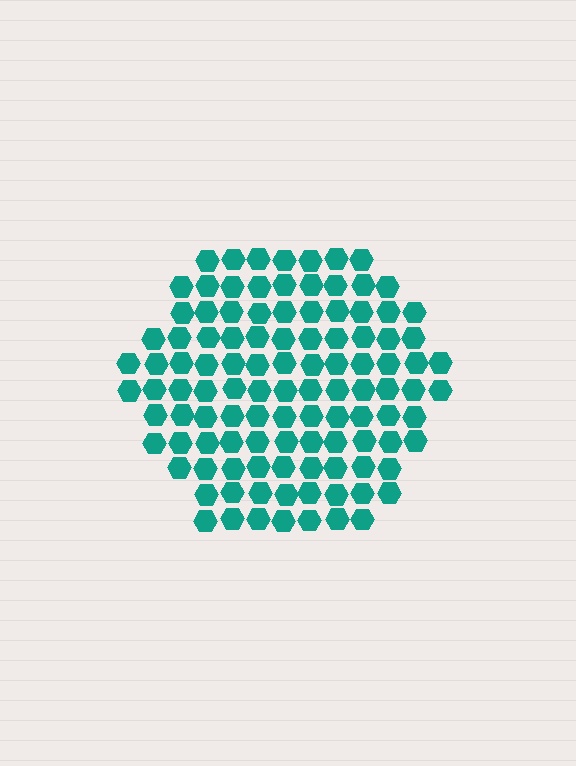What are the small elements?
The small elements are hexagons.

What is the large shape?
The large shape is a hexagon.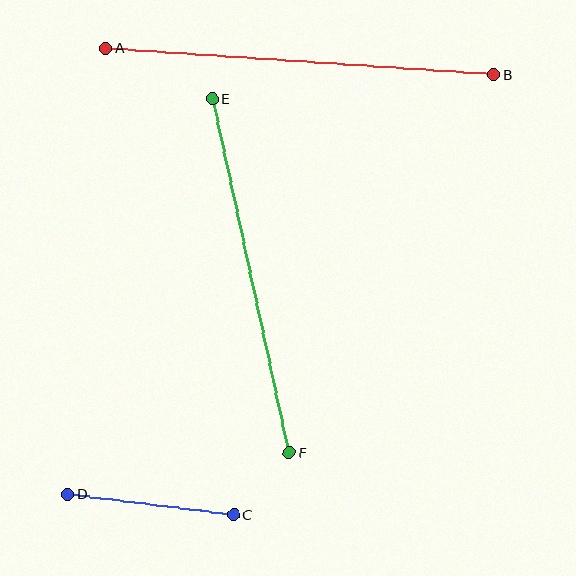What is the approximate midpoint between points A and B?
The midpoint is at approximately (300, 61) pixels.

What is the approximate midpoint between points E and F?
The midpoint is at approximately (251, 276) pixels.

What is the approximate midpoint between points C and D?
The midpoint is at approximately (151, 504) pixels.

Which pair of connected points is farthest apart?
Points A and B are farthest apart.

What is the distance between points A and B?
The distance is approximately 390 pixels.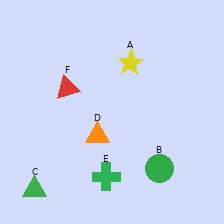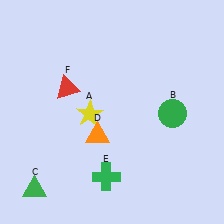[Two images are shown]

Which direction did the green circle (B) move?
The green circle (B) moved up.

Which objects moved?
The objects that moved are: the yellow star (A), the green circle (B).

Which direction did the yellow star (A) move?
The yellow star (A) moved down.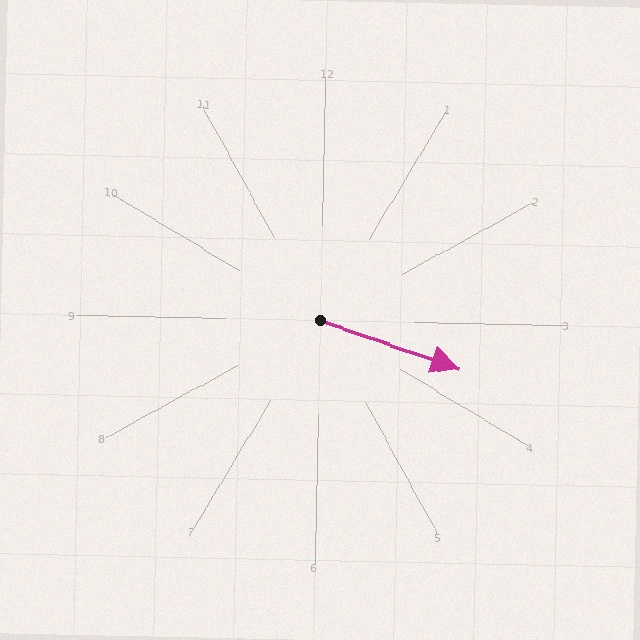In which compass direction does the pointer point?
East.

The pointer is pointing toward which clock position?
Roughly 4 o'clock.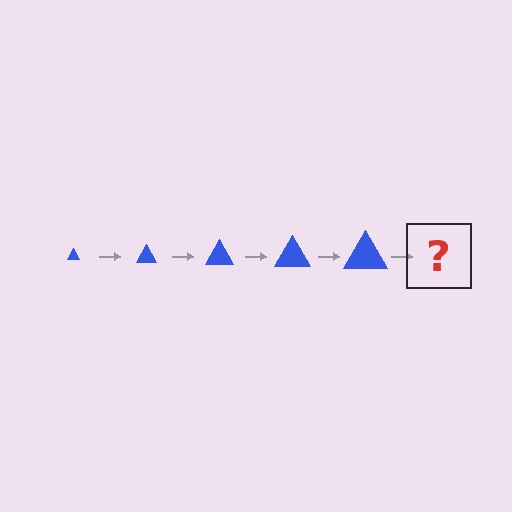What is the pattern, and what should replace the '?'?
The pattern is that the triangle gets progressively larger each step. The '?' should be a blue triangle, larger than the previous one.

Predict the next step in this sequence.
The next step is a blue triangle, larger than the previous one.